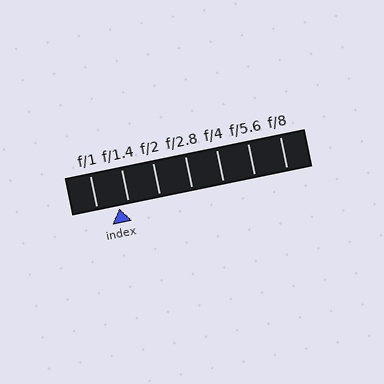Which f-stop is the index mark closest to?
The index mark is closest to f/1.4.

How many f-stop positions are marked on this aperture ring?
There are 7 f-stop positions marked.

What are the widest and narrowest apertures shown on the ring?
The widest aperture shown is f/1 and the narrowest is f/8.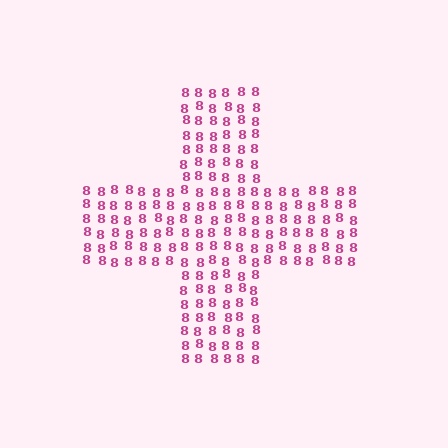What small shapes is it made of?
It is made of small digit 8's.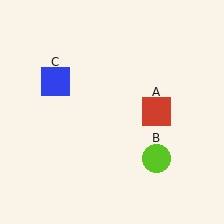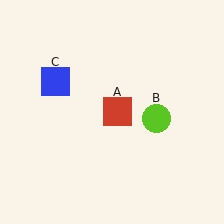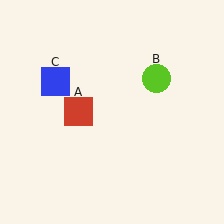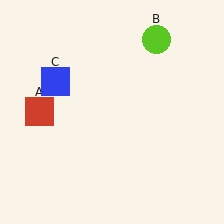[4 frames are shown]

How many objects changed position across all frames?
2 objects changed position: red square (object A), lime circle (object B).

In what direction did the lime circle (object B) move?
The lime circle (object B) moved up.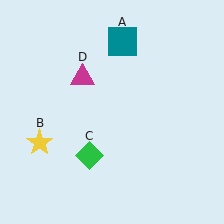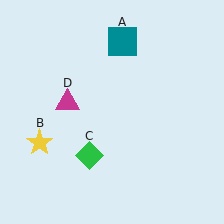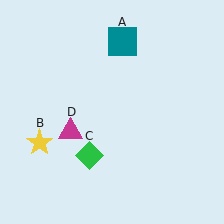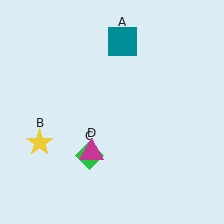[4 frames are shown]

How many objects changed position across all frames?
1 object changed position: magenta triangle (object D).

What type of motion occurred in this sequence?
The magenta triangle (object D) rotated counterclockwise around the center of the scene.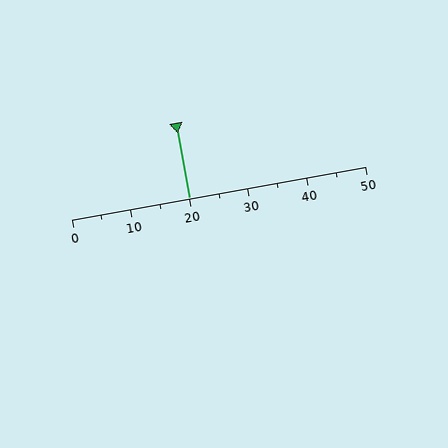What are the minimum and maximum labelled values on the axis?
The axis runs from 0 to 50.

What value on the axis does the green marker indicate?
The marker indicates approximately 20.